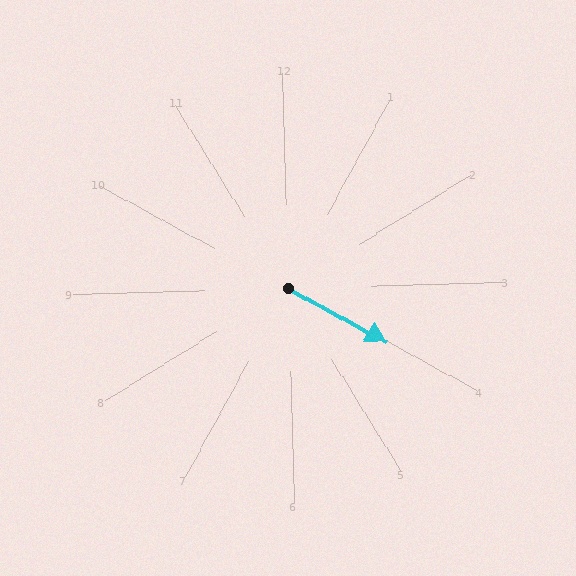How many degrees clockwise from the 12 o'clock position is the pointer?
Approximately 120 degrees.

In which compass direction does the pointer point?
Southeast.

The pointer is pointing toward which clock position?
Roughly 4 o'clock.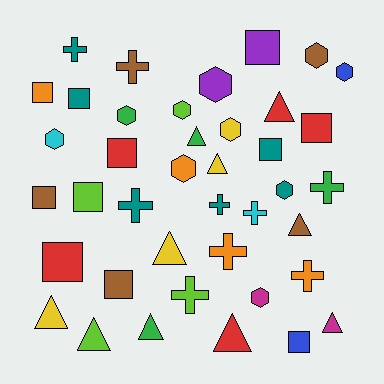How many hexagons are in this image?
There are 10 hexagons.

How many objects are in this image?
There are 40 objects.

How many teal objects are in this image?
There are 6 teal objects.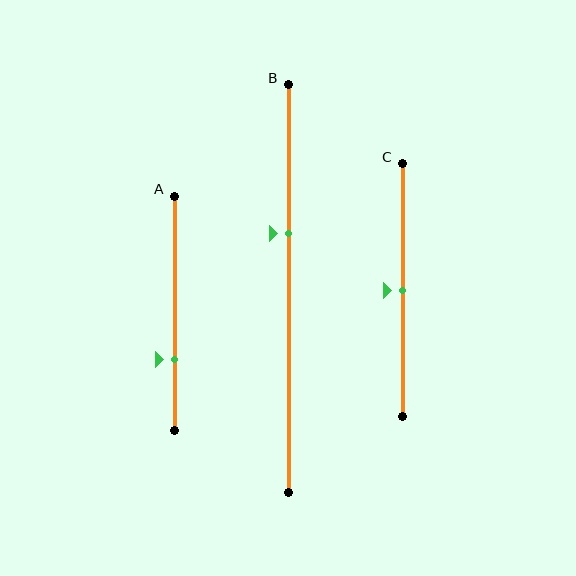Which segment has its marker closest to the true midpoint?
Segment C has its marker closest to the true midpoint.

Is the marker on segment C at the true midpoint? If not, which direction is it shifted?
Yes, the marker on segment C is at the true midpoint.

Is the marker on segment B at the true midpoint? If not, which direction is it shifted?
No, the marker on segment B is shifted upward by about 14% of the segment length.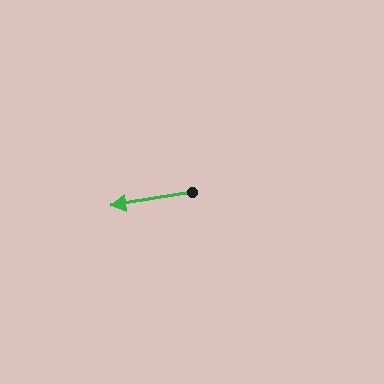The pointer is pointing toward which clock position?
Roughly 9 o'clock.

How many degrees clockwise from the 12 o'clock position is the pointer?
Approximately 261 degrees.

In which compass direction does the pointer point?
West.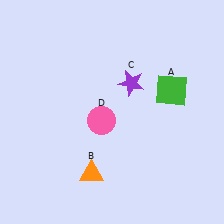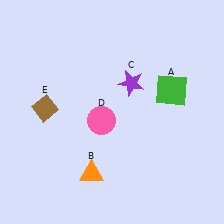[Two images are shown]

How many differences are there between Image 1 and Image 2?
There is 1 difference between the two images.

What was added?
A brown diamond (E) was added in Image 2.